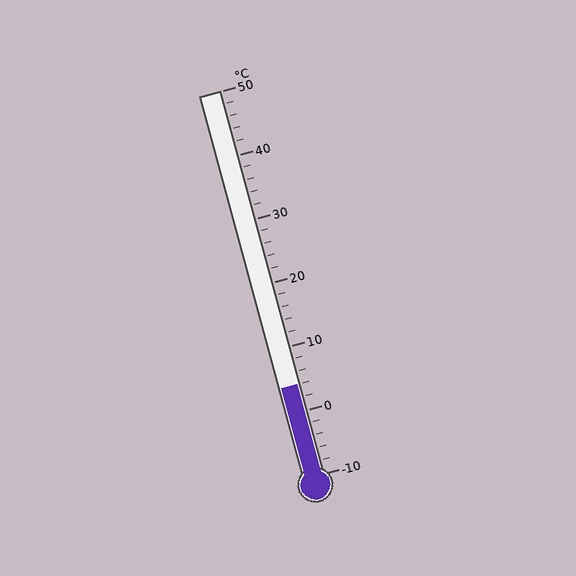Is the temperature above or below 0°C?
The temperature is above 0°C.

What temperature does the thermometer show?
The thermometer shows approximately 4°C.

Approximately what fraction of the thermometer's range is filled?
The thermometer is filled to approximately 25% of its range.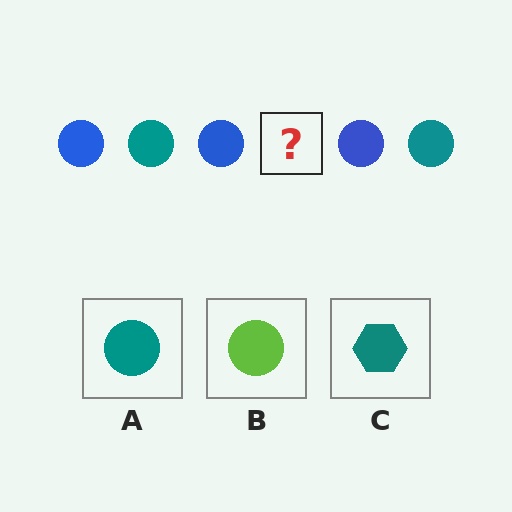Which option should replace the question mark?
Option A.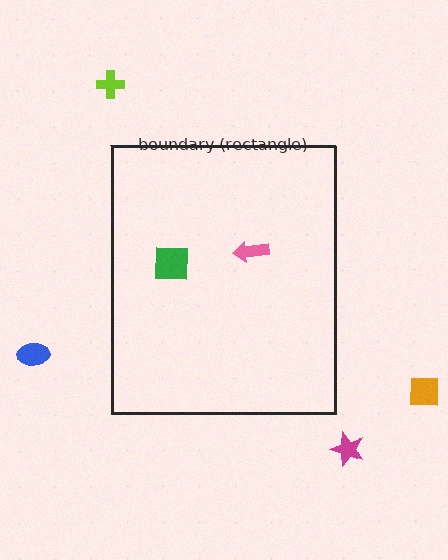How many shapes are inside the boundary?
2 inside, 4 outside.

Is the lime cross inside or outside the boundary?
Outside.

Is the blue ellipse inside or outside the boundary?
Outside.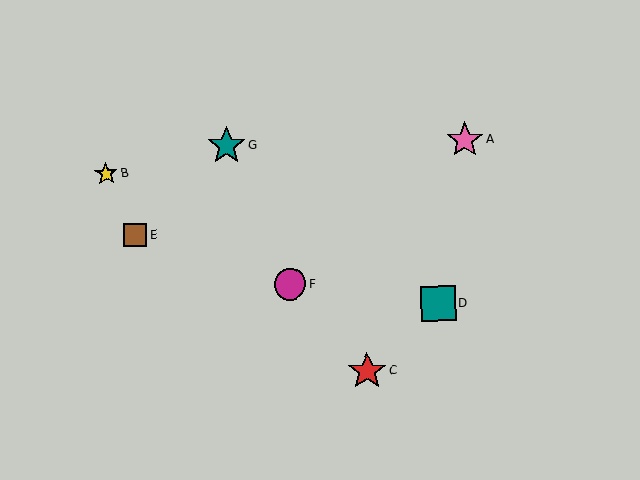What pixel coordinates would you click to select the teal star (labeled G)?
Click at (226, 146) to select the teal star G.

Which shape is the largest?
The red star (labeled C) is the largest.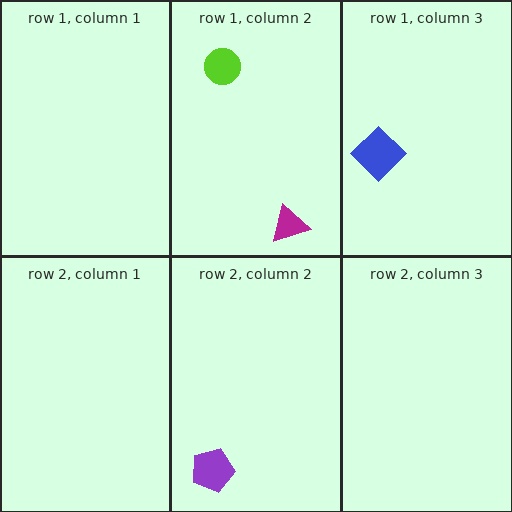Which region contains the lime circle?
The row 1, column 2 region.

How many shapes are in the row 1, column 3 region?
1.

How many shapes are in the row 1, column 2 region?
2.